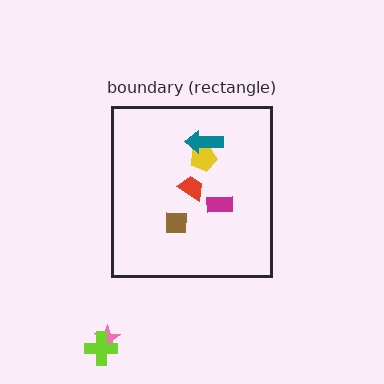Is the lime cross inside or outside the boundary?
Outside.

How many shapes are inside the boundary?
5 inside, 2 outside.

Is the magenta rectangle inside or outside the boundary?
Inside.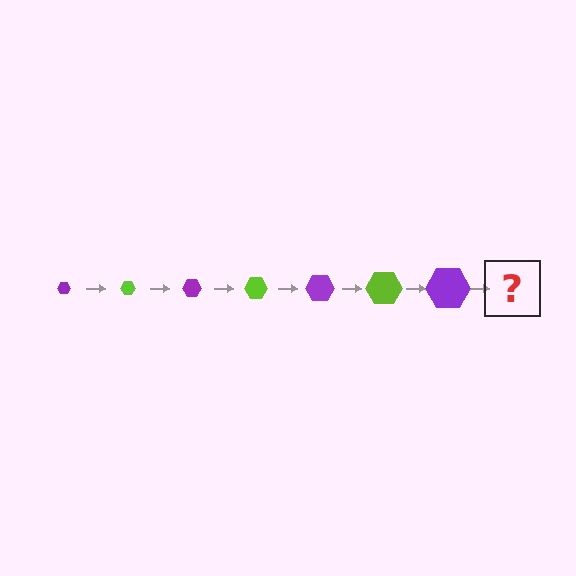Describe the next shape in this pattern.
It should be a lime hexagon, larger than the previous one.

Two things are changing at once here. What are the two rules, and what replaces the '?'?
The two rules are that the hexagon grows larger each step and the color cycles through purple and lime. The '?' should be a lime hexagon, larger than the previous one.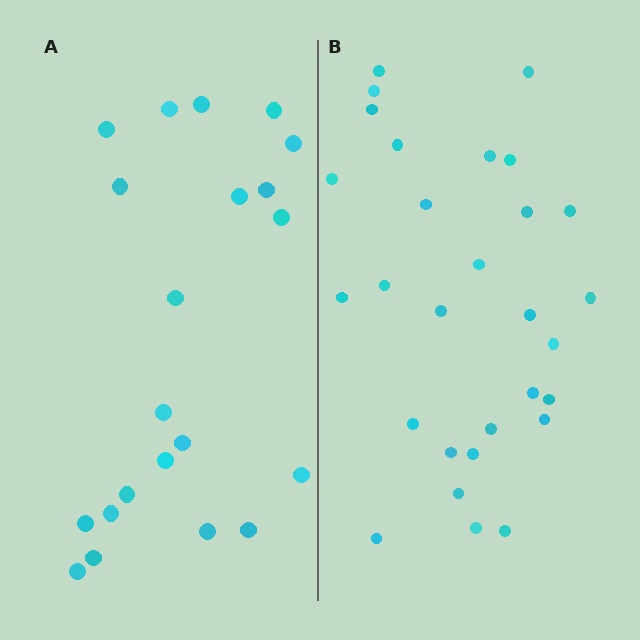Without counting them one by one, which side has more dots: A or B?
Region B (the right region) has more dots.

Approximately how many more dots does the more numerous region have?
Region B has roughly 8 or so more dots than region A.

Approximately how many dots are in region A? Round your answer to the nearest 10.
About 20 dots. (The exact count is 21, which rounds to 20.)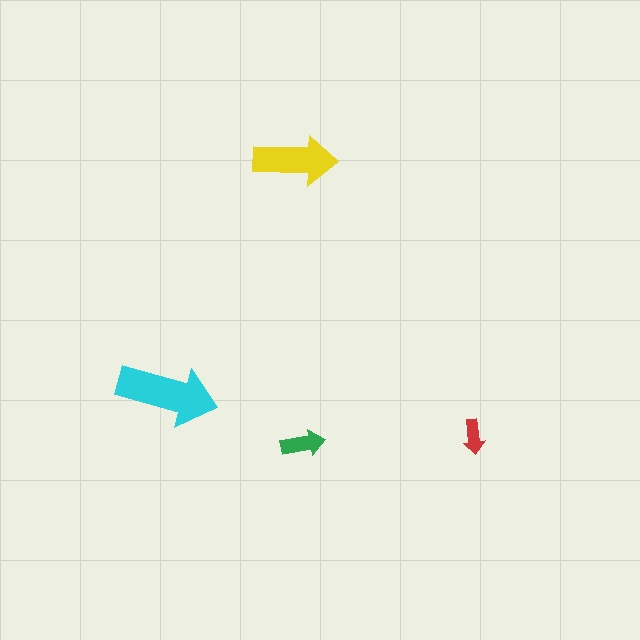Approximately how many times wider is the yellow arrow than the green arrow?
About 2 times wider.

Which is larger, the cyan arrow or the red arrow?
The cyan one.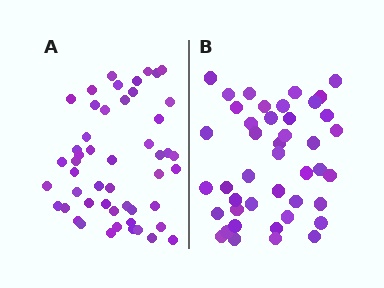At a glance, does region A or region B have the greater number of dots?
Region A (the left region) has more dots.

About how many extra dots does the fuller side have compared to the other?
Region A has roughly 8 or so more dots than region B.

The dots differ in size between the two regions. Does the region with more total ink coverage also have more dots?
No. Region B has more total ink coverage because its dots are larger, but region A actually contains more individual dots. Total area can be misleading — the number of items is what matters here.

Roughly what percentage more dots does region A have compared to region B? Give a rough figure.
About 15% more.